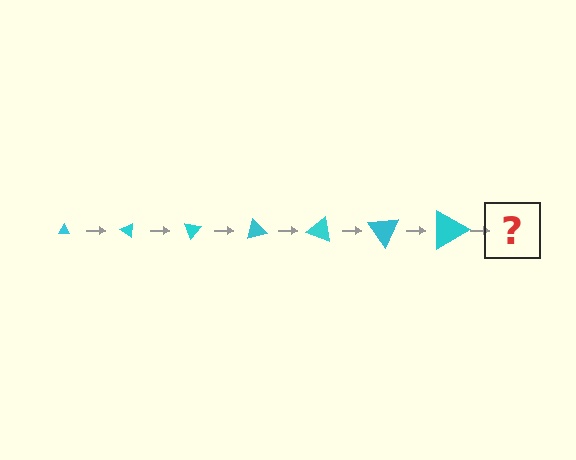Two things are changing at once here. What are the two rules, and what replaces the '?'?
The two rules are that the triangle grows larger each step and it rotates 35 degrees each step. The '?' should be a triangle, larger than the previous one and rotated 245 degrees from the start.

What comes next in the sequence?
The next element should be a triangle, larger than the previous one and rotated 245 degrees from the start.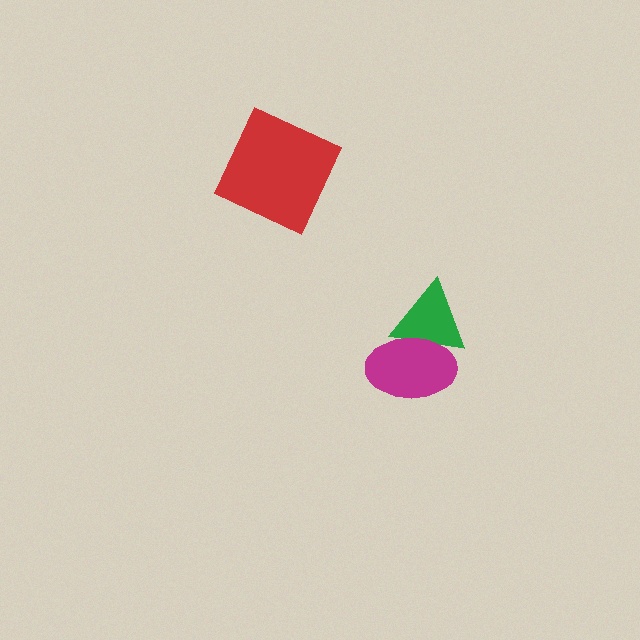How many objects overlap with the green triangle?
1 object overlaps with the green triangle.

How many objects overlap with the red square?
0 objects overlap with the red square.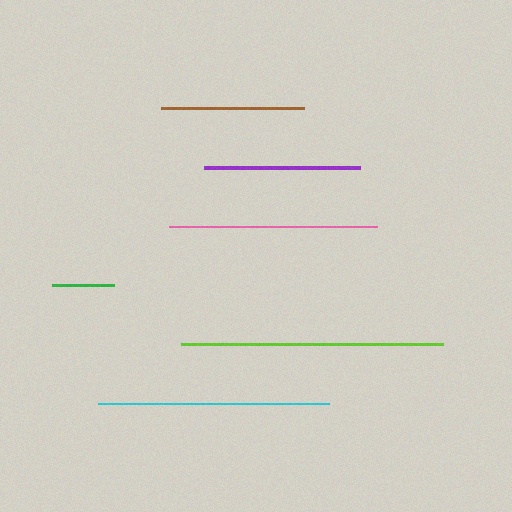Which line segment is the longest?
The lime line is the longest at approximately 262 pixels.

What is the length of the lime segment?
The lime segment is approximately 262 pixels long.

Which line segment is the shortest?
The green line is the shortest at approximately 62 pixels.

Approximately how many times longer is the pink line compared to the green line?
The pink line is approximately 3.4 times the length of the green line.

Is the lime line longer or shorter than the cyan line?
The lime line is longer than the cyan line.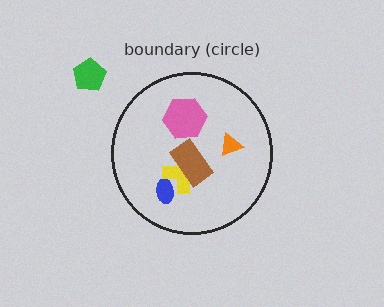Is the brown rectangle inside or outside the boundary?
Inside.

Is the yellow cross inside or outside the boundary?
Inside.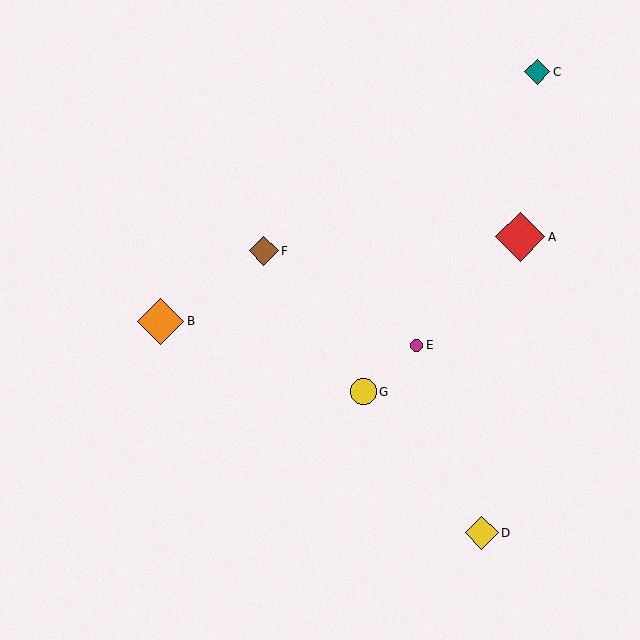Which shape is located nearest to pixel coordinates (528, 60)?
The teal diamond (labeled C) at (537, 71) is nearest to that location.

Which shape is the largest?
The red diamond (labeled A) is the largest.